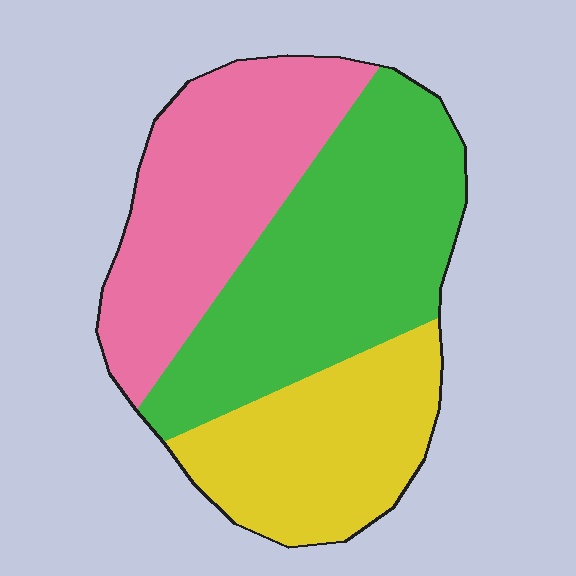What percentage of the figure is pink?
Pink covers about 35% of the figure.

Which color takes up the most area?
Green, at roughly 40%.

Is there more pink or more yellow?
Pink.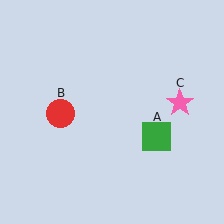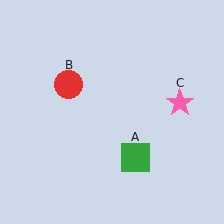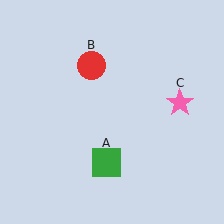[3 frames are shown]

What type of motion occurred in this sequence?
The green square (object A), red circle (object B) rotated clockwise around the center of the scene.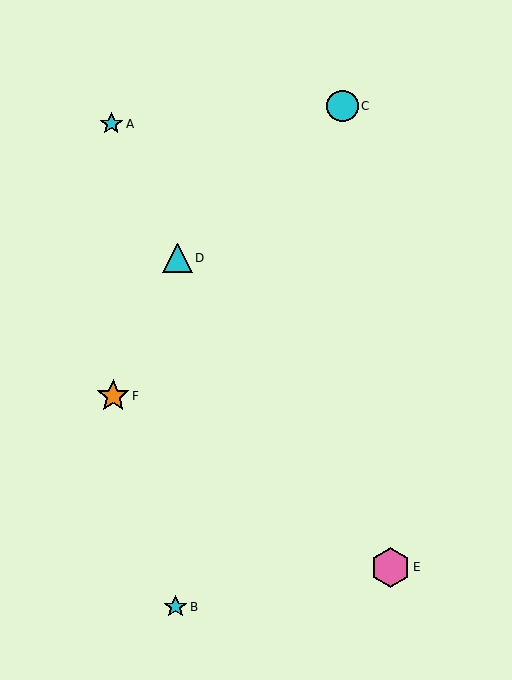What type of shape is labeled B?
Shape B is a cyan star.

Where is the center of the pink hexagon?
The center of the pink hexagon is at (390, 567).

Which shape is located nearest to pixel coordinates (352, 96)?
The cyan circle (labeled C) at (343, 106) is nearest to that location.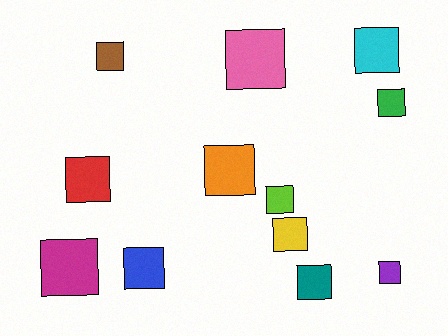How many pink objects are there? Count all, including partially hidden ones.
There is 1 pink object.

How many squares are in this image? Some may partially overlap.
There are 12 squares.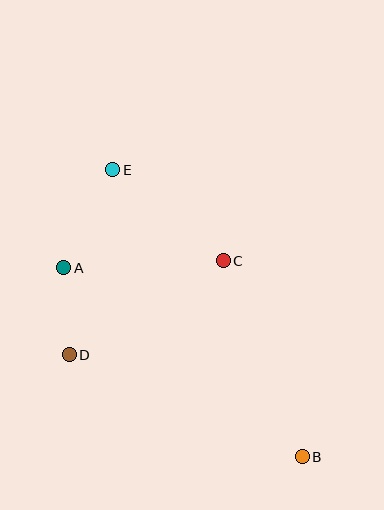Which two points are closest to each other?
Points A and D are closest to each other.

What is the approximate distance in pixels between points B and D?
The distance between B and D is approximately 254 pixels.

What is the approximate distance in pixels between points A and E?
The distance between A and E is approximately 110 pixels.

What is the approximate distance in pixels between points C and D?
The distance between C and D is approximately 180 pixels.